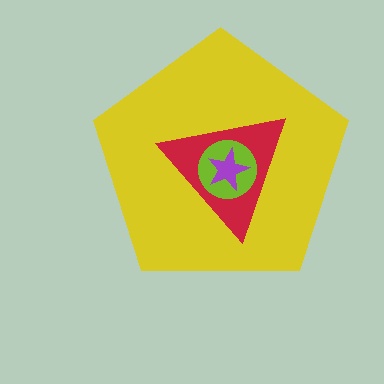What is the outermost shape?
The yellow pentagon.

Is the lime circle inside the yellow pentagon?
Yes.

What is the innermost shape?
The purple star.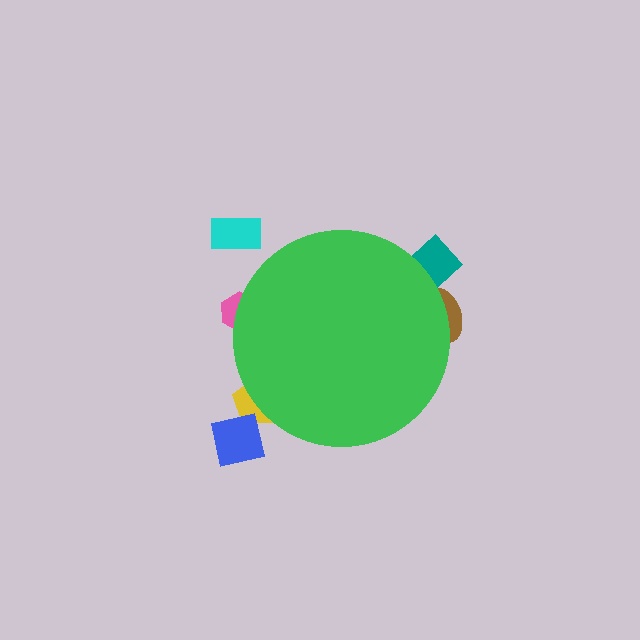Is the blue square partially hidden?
No, the blue square is fully visible.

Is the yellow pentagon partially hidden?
Yes, the yellow pentagon is partially hidden behind the green circle.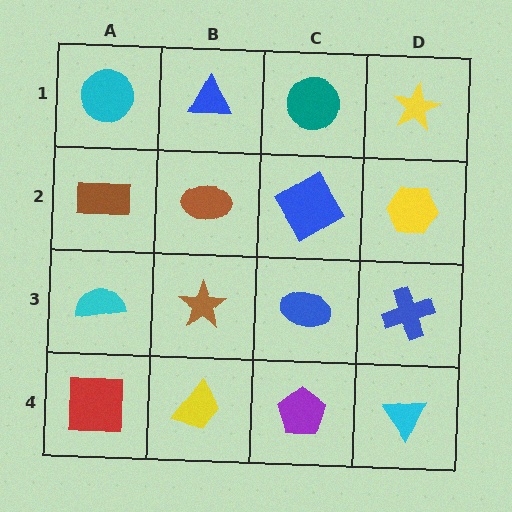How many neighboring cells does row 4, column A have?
2.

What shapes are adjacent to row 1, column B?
A brown ellipse (row 2, column B), a cyan circle (row 1, column A), a teal circle (row 1, column C).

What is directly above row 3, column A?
A brown rectangle.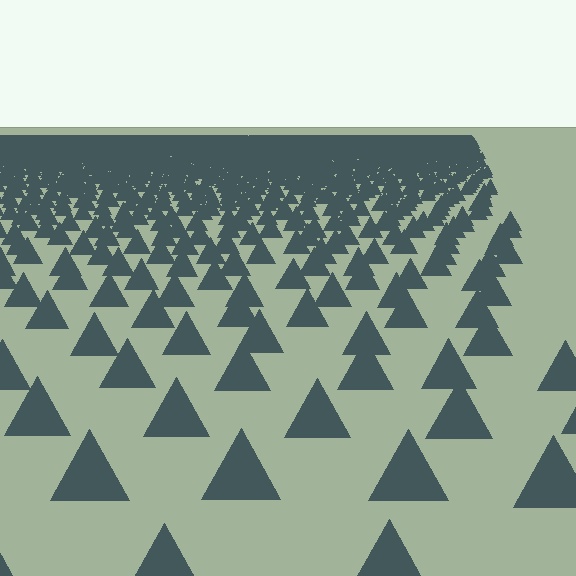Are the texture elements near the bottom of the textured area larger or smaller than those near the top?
Larger. Near the bottom, elements are closer to the viewer and appear at a bigger on-screen size.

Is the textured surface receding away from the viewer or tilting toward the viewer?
The surface is receding away from the viewer. Texture elements get smaller and denser toward the top.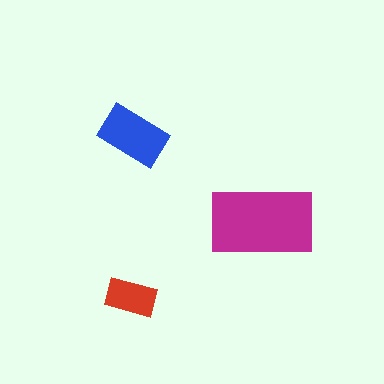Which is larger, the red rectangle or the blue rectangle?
The blue one.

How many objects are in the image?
There are 3 objects in the image.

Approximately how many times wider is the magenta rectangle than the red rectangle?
About 2 times wider.